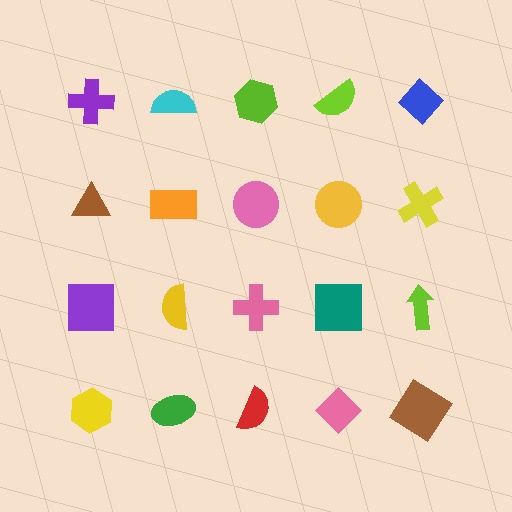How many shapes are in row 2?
5 shapes.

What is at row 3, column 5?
A lime arrow.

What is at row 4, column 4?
A pink diamond.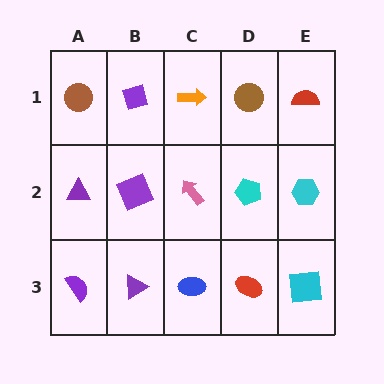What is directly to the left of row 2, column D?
A pink arrow.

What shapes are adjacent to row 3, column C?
A pink arrow (row 2, column C), a purple triangle (row 3, column B), a red ellipse (row 3, column D).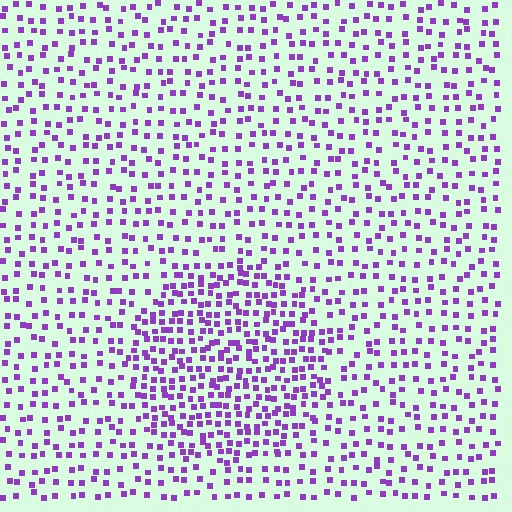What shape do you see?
I see a circle.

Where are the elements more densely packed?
The elements are more densely packed inside the circle boundary.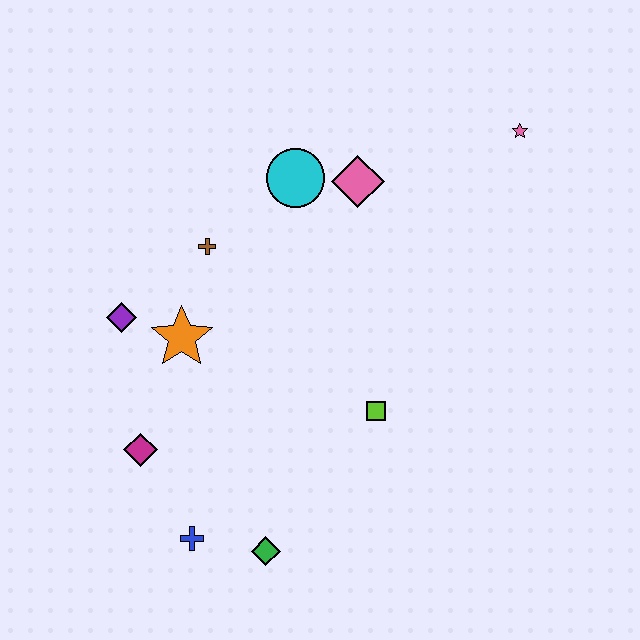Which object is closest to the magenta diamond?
The blue cross is closest to the magenta diamond.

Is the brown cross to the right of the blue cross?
Yes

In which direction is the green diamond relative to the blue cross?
The green diamond is to the right of the blue cross.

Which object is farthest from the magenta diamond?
The pink star is farthest from the magenta diamond.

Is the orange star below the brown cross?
Yes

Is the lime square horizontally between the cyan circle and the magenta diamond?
No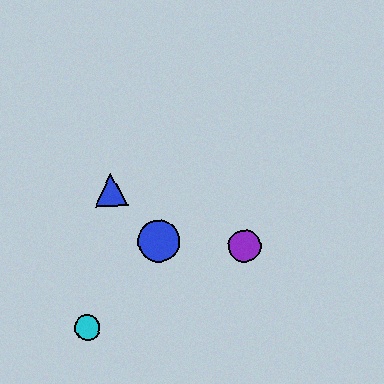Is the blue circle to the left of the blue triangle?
No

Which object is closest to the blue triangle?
The blue circle is closest to the blue triangle.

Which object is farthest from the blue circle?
The cyan circle is farthest from the blue circle.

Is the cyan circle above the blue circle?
No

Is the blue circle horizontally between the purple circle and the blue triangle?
Yes